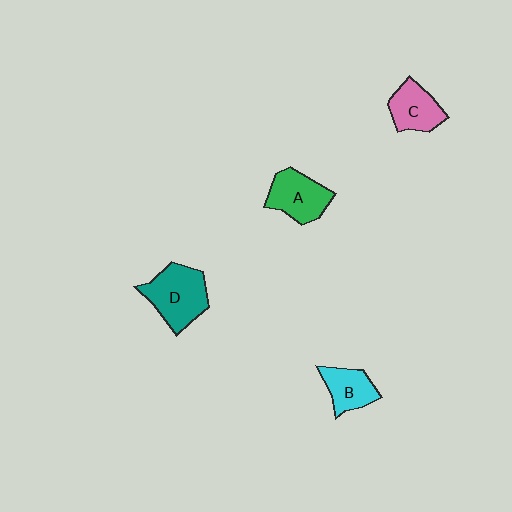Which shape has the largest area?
Shape D (teal).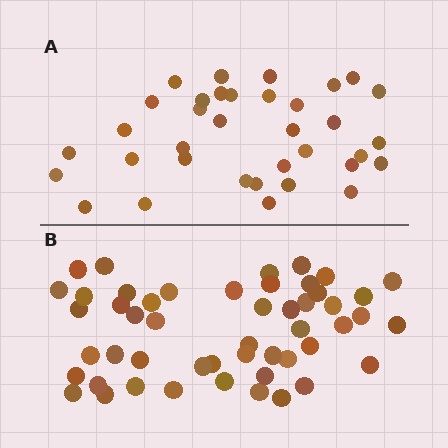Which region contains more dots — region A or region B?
Region B (the bottom region) has more dots.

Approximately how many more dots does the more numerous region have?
Region B has approximately 15 more dots than region A.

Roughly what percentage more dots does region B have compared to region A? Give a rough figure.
About 45% more.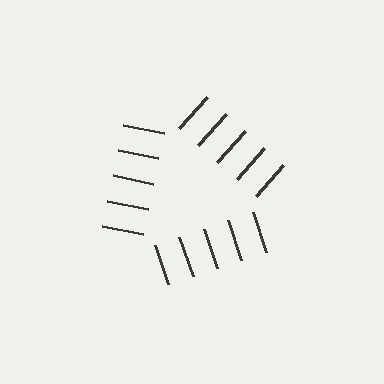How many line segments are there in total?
15 — 5 along each of the 3 edges.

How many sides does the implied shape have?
3 sides — the line-ends trace a triangle.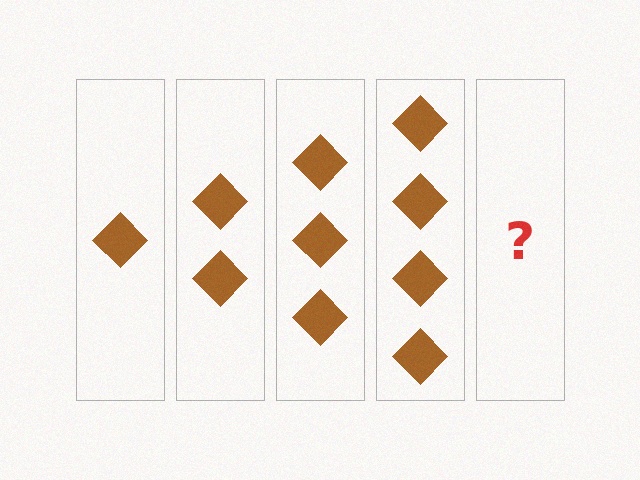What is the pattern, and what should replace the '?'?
The pattern is that each step adds one more diamond. The '?' should be 5 diamonds.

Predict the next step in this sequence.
The next step is 5 diamonds.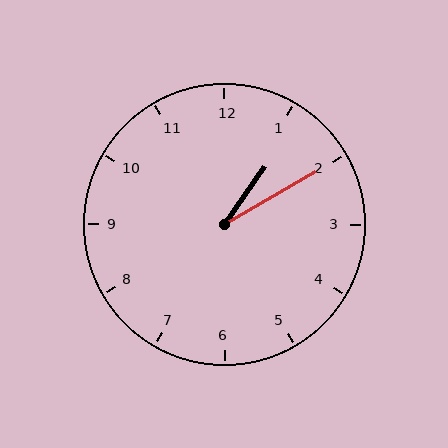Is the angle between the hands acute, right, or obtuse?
It is acute.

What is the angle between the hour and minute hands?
Approximately 25 degrees.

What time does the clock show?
1:10.